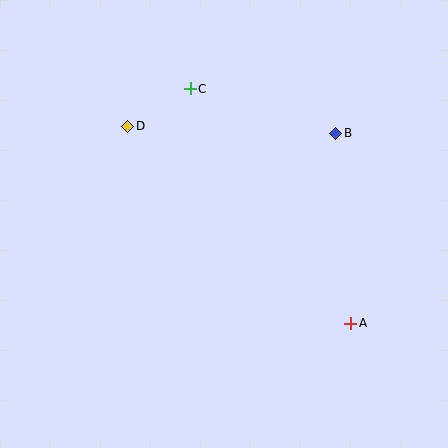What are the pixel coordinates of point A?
Point A is at (350, 323).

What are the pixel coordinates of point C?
Point C is at (190, 89).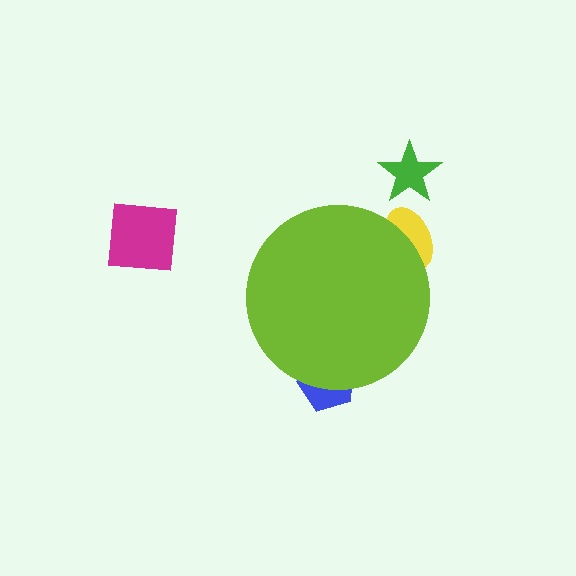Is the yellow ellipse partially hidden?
Yes, the yellow ellipse is partially hidden behind the lime circle.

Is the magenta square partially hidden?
No, the magenta square is fully visible.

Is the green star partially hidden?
No, the green star is fully visible.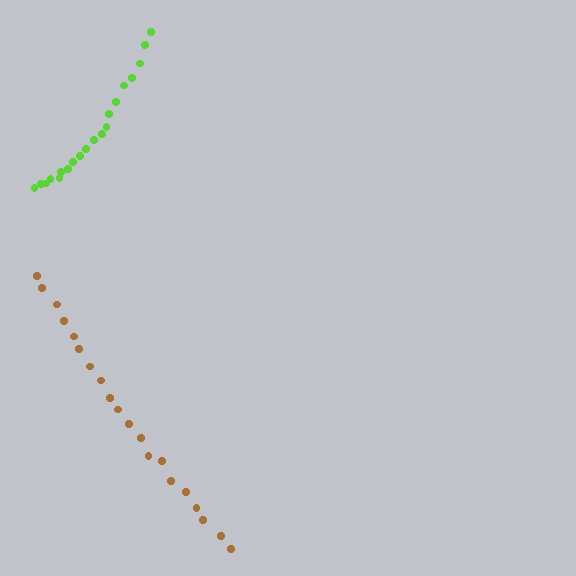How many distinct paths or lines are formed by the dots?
There are 2 distinct paths.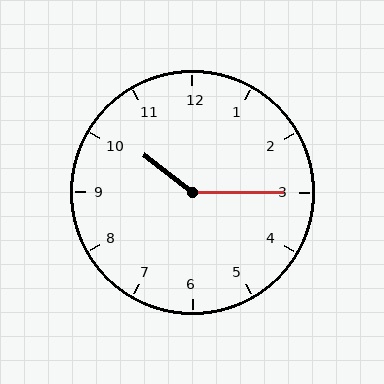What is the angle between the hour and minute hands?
Approximately 142 degrees.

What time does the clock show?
10:15.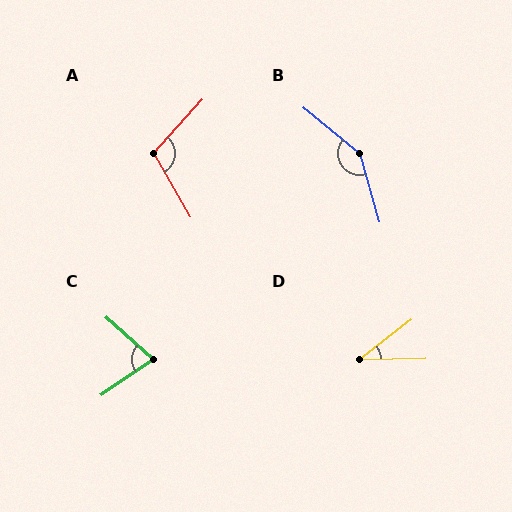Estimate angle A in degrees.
Approximately 108 degrees.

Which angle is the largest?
B, at approximately 145 degrees.